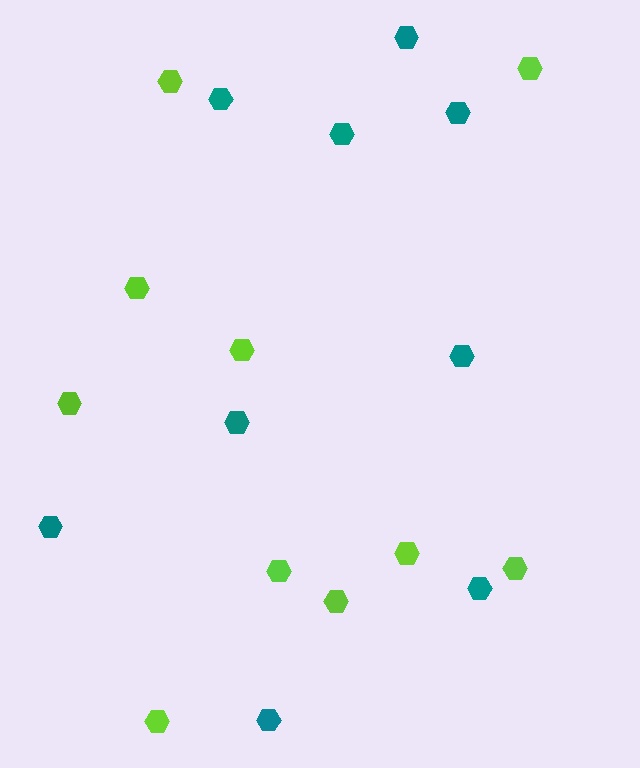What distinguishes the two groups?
There are 2 groups: one group of lime hexagons (10) and one group of teal hexagons (9).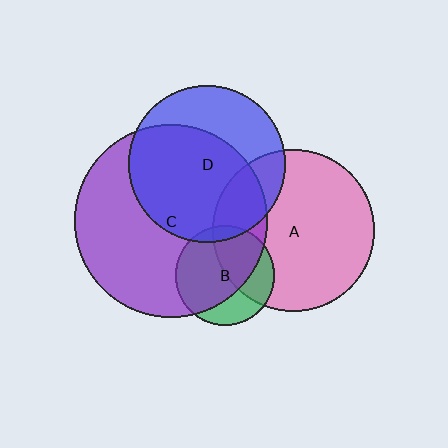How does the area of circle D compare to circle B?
Approximately 2.5 times.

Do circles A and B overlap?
Yes.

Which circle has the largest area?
Circle C (purple).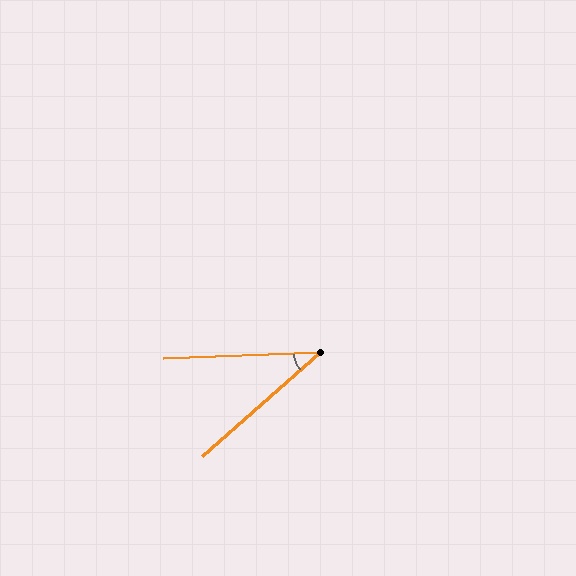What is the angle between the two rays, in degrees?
Approximately 39 degrees.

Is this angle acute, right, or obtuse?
It is acute.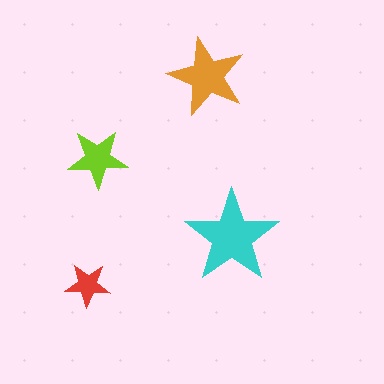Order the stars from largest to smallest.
the cyan one, the orange one, the lime one, the red one.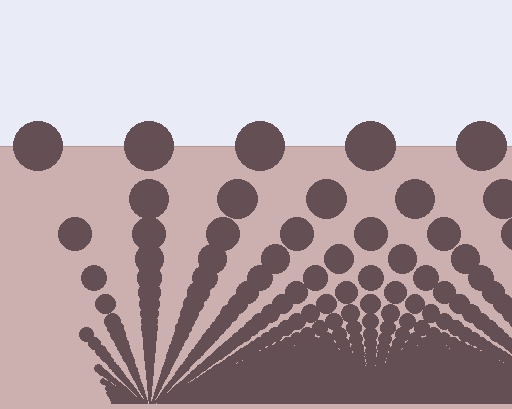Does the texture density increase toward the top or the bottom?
Density increases toward the bottom.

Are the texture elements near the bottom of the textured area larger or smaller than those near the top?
Smaller. The gradient is inverted — elements near the bottom are smaller and denser.